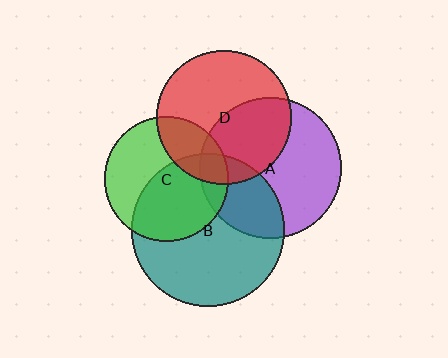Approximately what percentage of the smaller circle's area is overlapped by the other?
Approximately 25%.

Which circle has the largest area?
Circle B (teal).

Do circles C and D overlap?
Yes.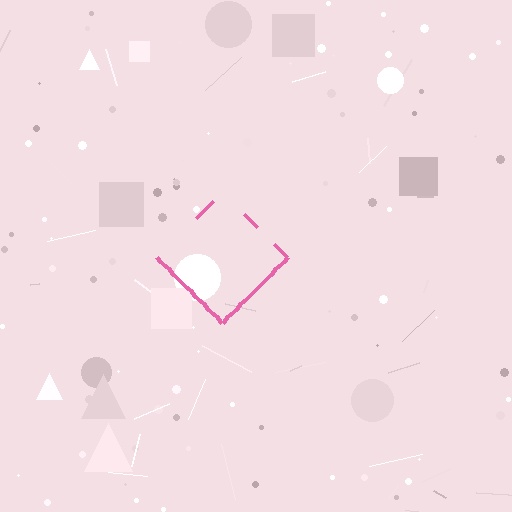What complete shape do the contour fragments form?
The contour fragments form a diamond.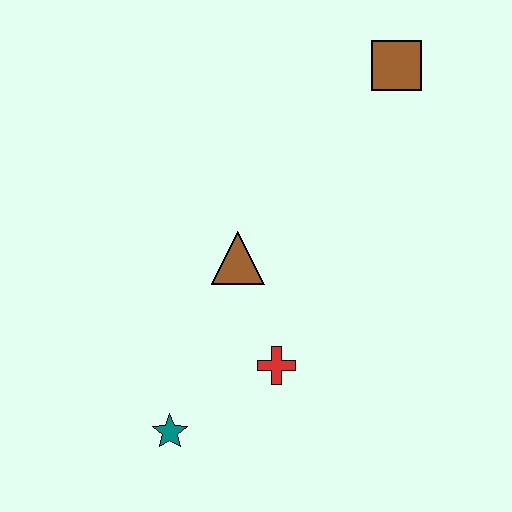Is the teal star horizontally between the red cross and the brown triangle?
No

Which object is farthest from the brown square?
The teal star is farthest from the brown square.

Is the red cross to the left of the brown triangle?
No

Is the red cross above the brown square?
No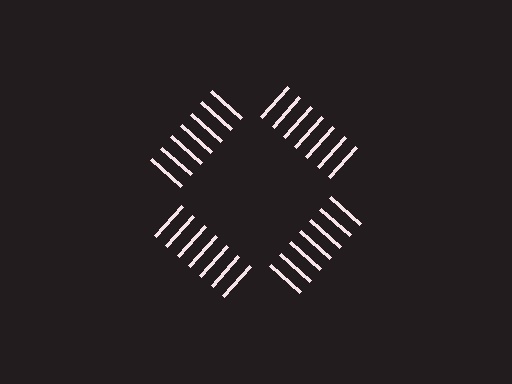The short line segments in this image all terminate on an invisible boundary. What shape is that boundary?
An illusory square — the line segments terminate on its edges but no continuous stroke is drawn.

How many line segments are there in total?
28 — 7 along each of the 4 edges.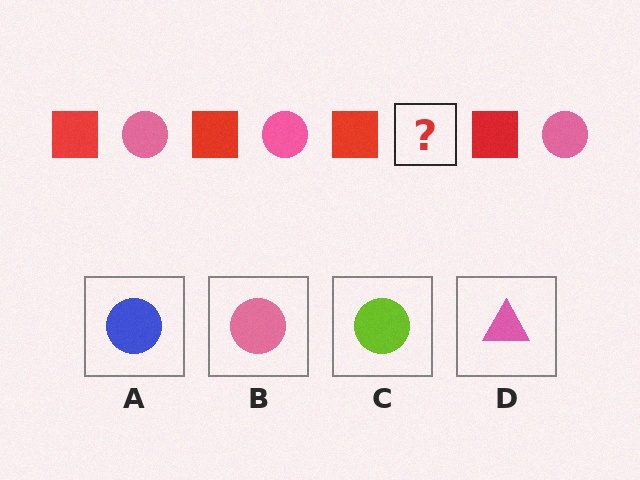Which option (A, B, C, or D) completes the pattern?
B.